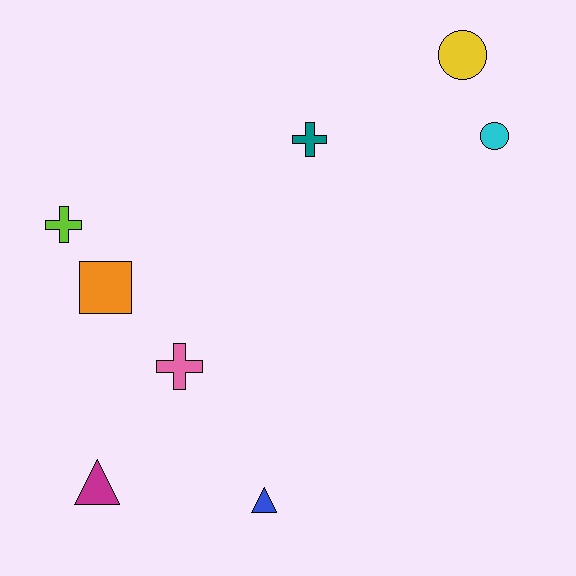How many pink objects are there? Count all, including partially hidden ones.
There is 1 pink object.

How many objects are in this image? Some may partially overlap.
There are 8 objects.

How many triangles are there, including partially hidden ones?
There are 2 triangles.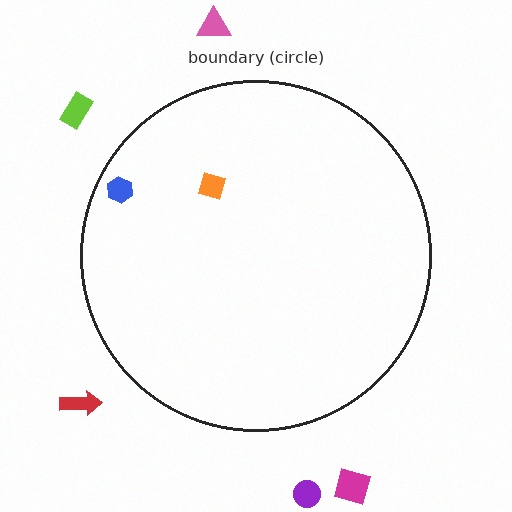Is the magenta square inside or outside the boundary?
Outside.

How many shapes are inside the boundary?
2 inside, 5 outside.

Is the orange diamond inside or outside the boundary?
Inside.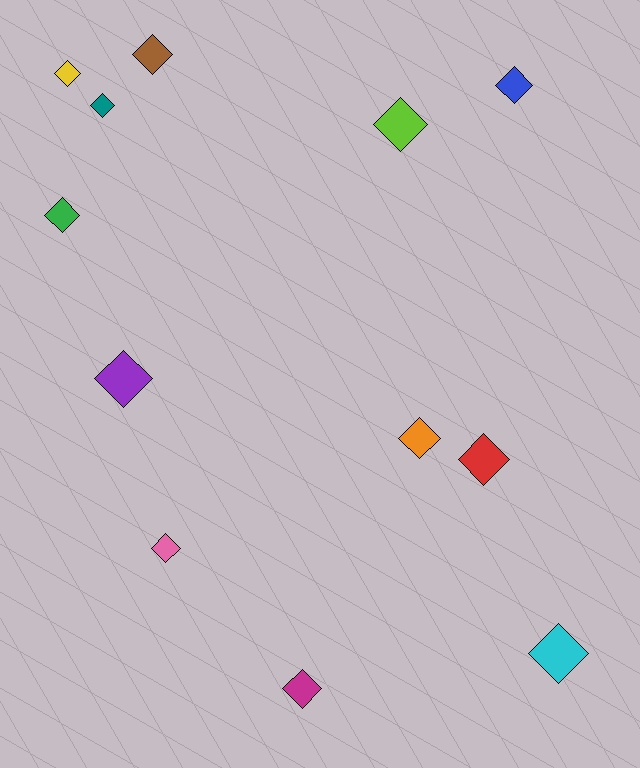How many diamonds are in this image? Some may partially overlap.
There are 12 diamonds.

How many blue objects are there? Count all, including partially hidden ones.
There is 1 blue object.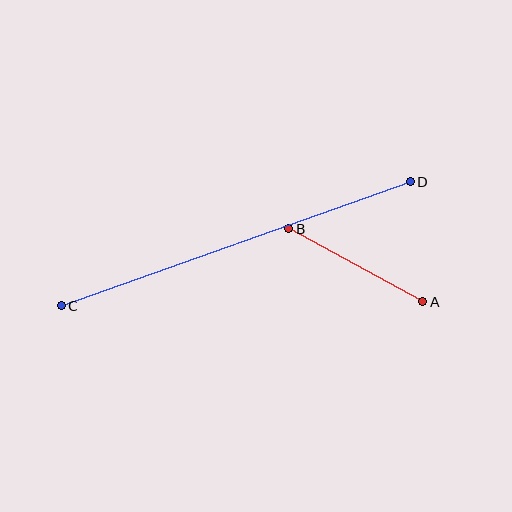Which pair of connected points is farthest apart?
Points C and D are farthest apart.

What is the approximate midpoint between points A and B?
The midpoint is at approximately (356, 265) pixels.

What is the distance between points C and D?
The distance is approximately 370 pixels.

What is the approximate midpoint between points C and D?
The midpoint is at approximately (236, 244) pixels.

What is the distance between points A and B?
The distance is approximately 152 pixels.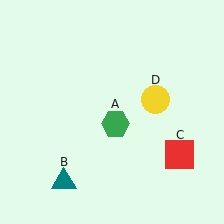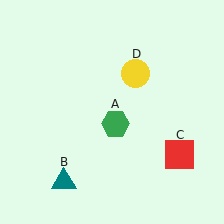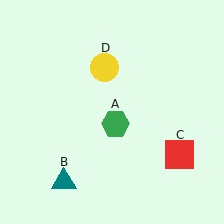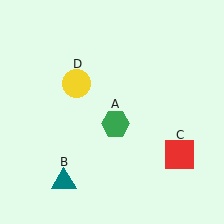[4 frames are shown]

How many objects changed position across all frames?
1 object changed position: yellow circle (object D).